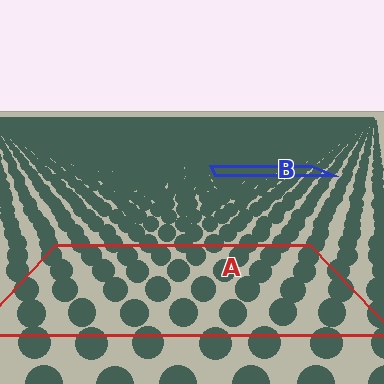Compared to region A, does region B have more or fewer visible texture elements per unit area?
Region B has more texture elements per unit area — they are packed more densely because it is farther away.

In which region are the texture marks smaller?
The texture marks are smaller in region B, because it is farther away.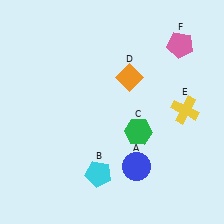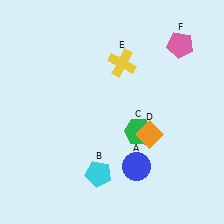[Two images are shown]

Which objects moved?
The objects that moved are: the orange diamond (D), the yellow cross (E).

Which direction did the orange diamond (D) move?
The orange diamond (D) moved down.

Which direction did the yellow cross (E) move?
The yellow cross (E) moved left.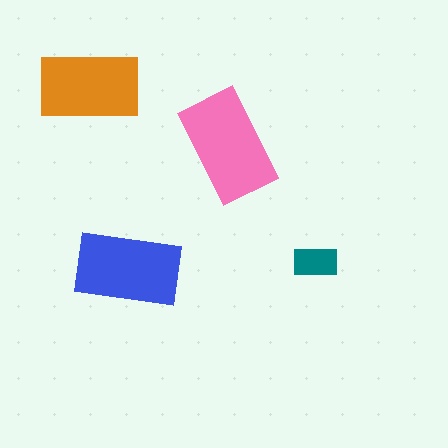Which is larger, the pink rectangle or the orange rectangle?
The pink one.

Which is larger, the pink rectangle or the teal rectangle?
The pink one.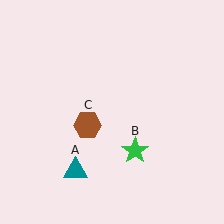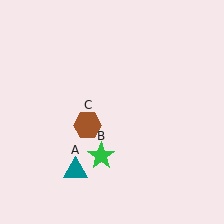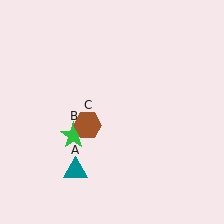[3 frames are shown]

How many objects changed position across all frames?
1 object changed position: green star (object B).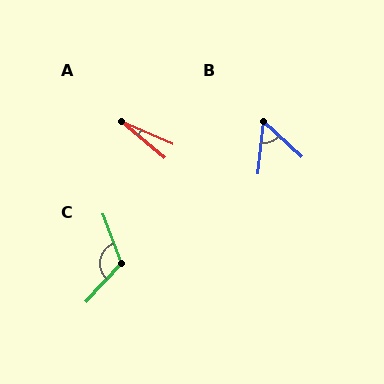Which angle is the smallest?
A, at approximately 16 degrees.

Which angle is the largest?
C, at approximately 117 degrees.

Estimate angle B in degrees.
Approximately 53 degrees.